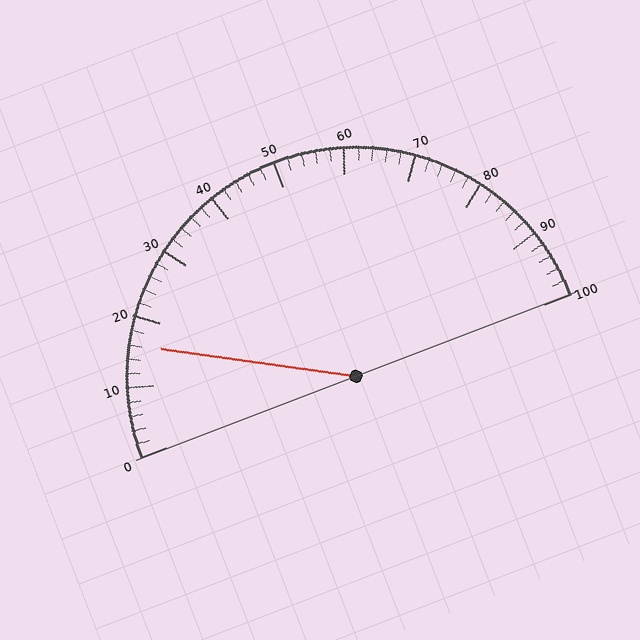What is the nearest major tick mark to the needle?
The nearest major tick mark is 20.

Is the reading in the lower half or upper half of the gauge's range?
The reading is in the lower half of the range (0 to 100).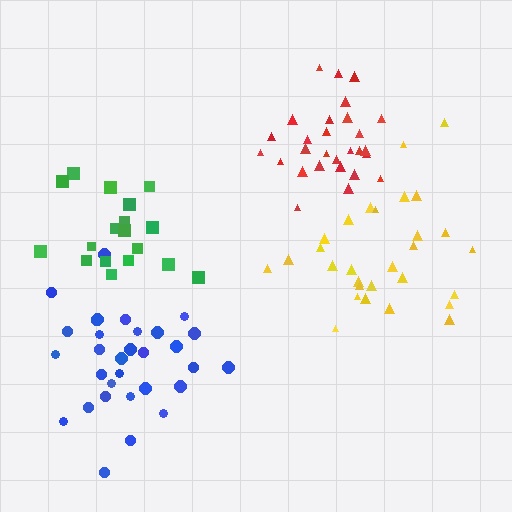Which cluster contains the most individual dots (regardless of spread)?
Blue (31).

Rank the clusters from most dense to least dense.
red, blue, green, yellow.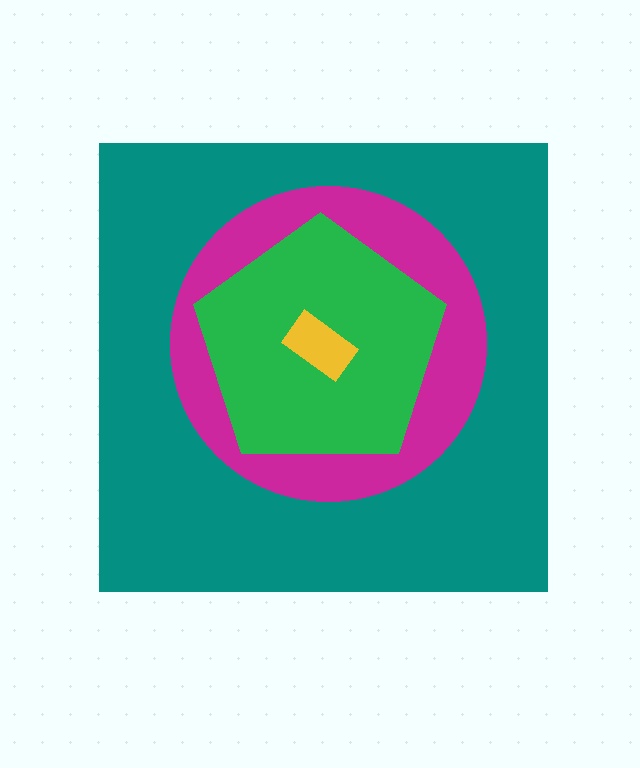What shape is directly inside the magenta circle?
The green pentagon.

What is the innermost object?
The yellow rectangle.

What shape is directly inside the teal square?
The magenta circle.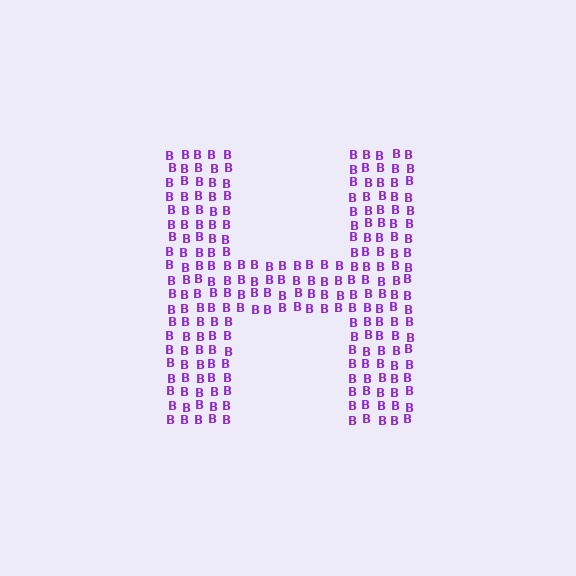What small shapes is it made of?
It is made of small letter B's.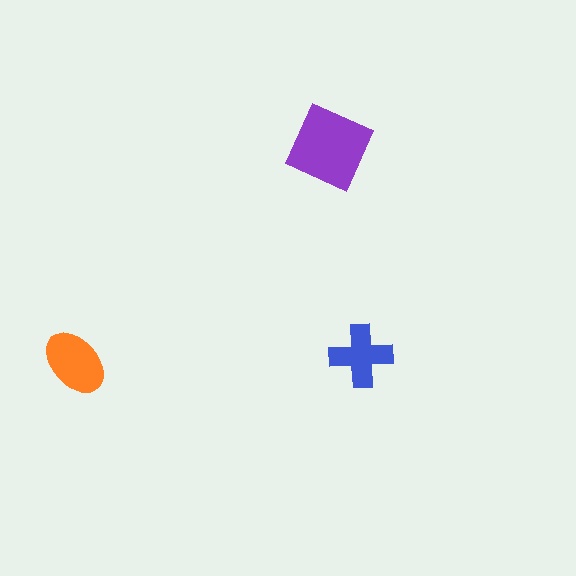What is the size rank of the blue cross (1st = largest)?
3rd.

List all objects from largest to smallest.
The purple diamond, the orange ellipse, the blue cross.